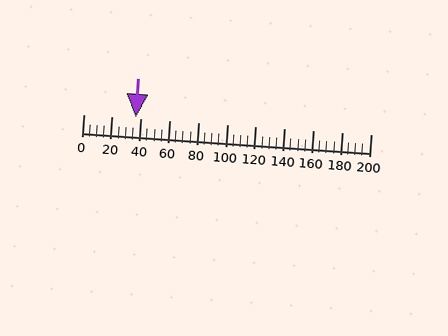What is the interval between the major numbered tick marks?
The major tick marks are spaced 20 units apart.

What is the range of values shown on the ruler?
The ruler shows values from 0 to 200.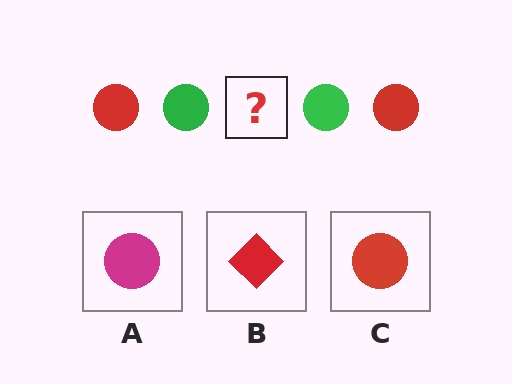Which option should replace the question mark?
Option C.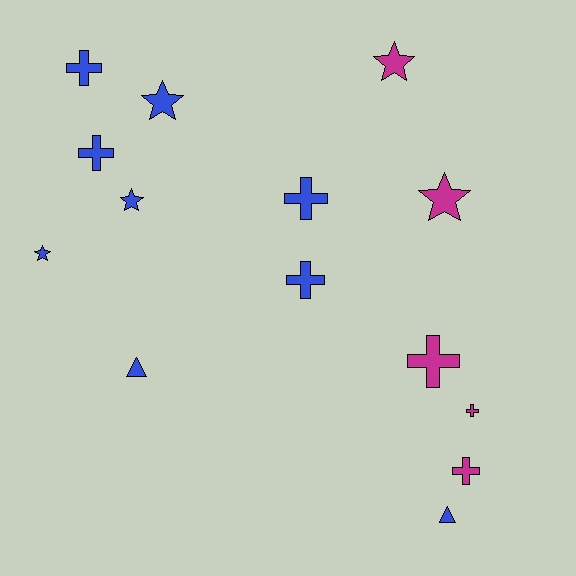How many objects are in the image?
There are 14 objects.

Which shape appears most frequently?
Cross, with 7 objects.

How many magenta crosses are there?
There are 3 magenta crosses.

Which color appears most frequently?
Blue, with 9 objects.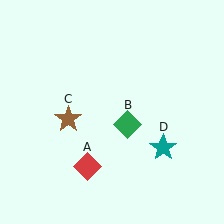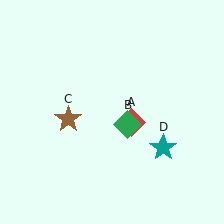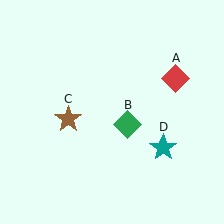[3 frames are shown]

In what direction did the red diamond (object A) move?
The red diamond (object A) moved up and to the right.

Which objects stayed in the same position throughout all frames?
Green diamond (object B) and brown star (object C) and teal star (object D) remained stationary.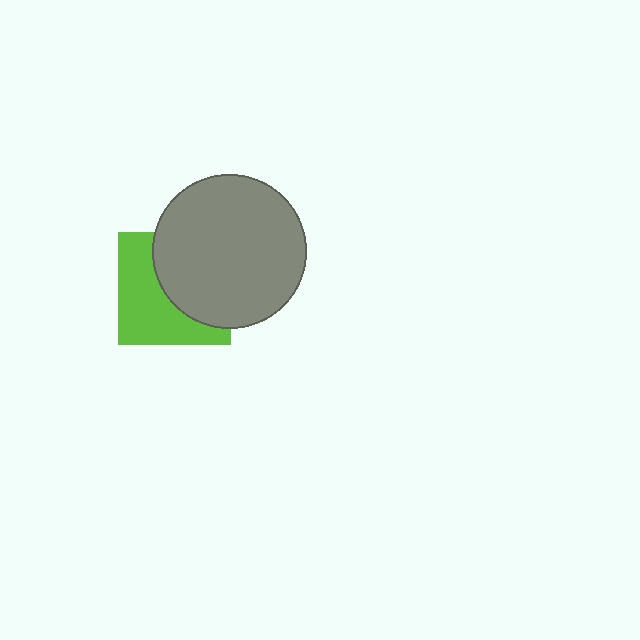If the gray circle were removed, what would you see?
You would see the complete lime square.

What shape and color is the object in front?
The object in front is a gray circle.